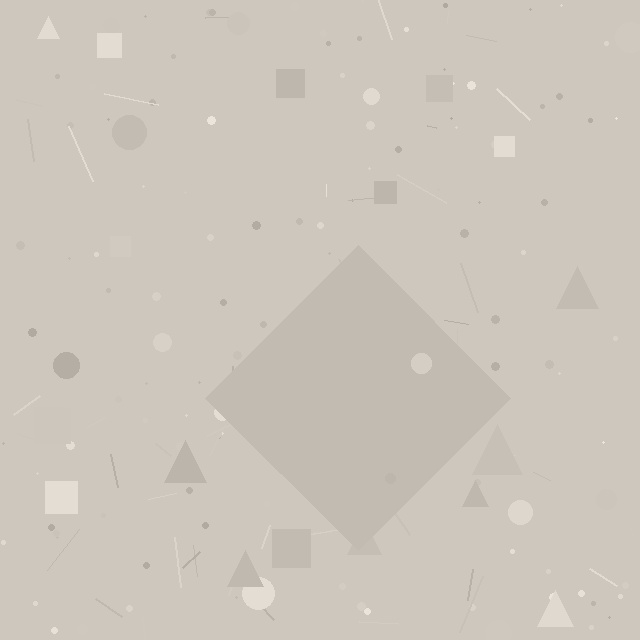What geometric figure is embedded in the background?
A diamond is embedded in the background.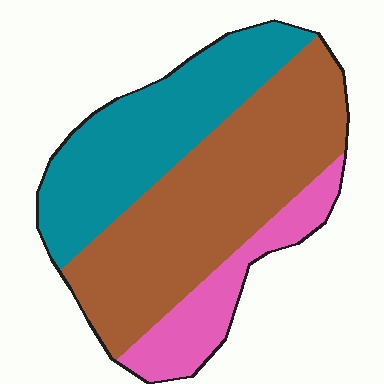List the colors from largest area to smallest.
From largest to smallest: brown, teal, pink.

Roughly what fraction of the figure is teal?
Teal covers 34% of the figure.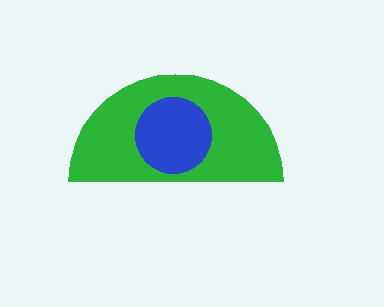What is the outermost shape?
The green semicircle.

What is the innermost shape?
The blue circle.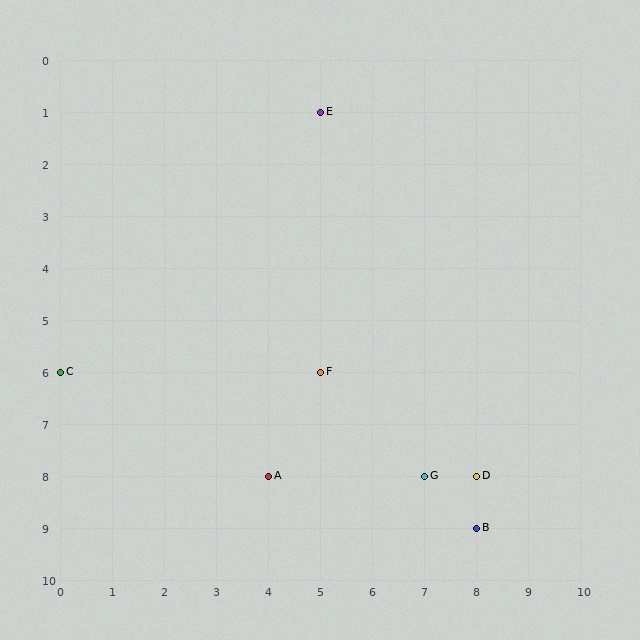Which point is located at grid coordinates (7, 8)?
Point G is at (7, 8).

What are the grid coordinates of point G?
Point G is at grid coordinates (7, 8).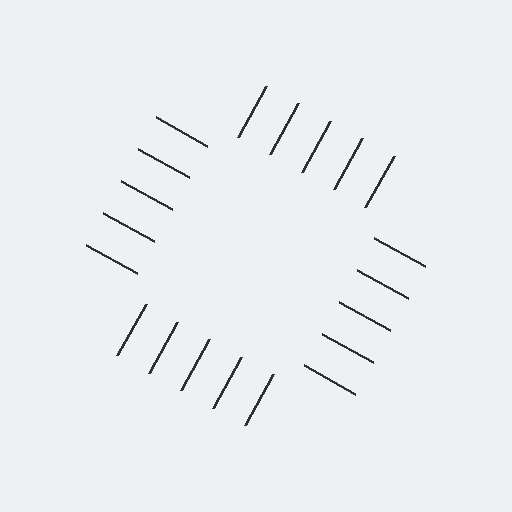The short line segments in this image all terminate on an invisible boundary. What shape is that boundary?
An illusory square — the line segments terminate on its edges but no continuous stroke is drawn.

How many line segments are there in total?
20 — 5 along each of the 4 edges.